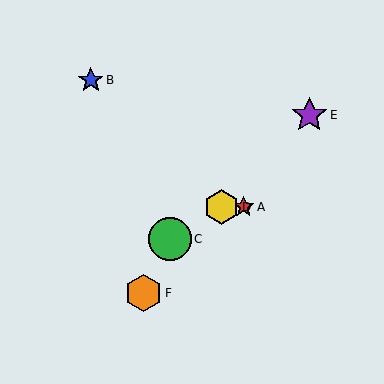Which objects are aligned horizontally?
Objects A, D are aligned horizontally.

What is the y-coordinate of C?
Object C is at y≈239.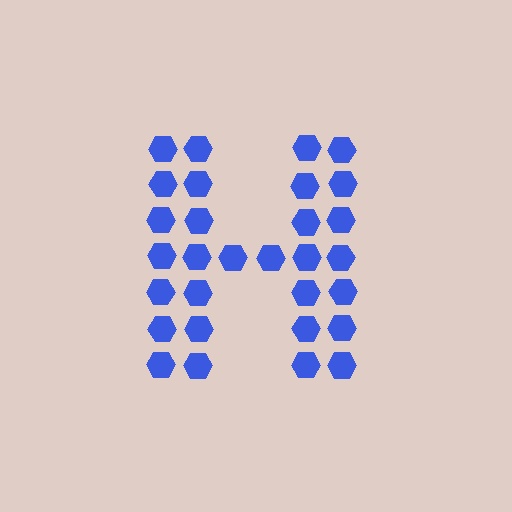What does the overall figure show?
The overall figure shows the letter H.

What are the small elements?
The small elements are hexagons.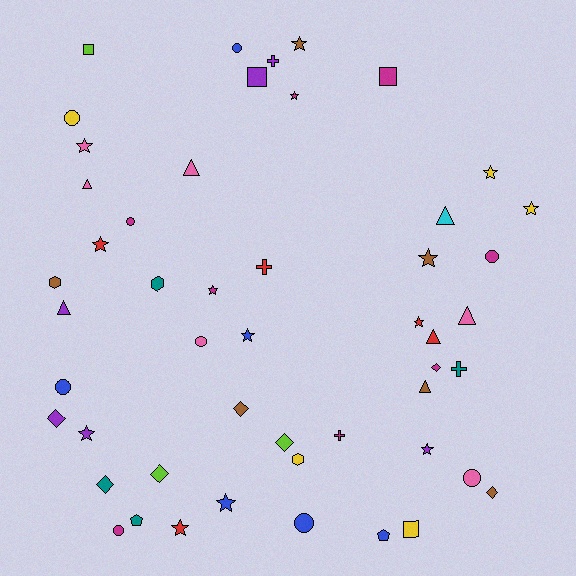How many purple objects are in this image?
There are 6 purple objects.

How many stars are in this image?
There are 14 stars.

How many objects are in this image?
There are 50 objects.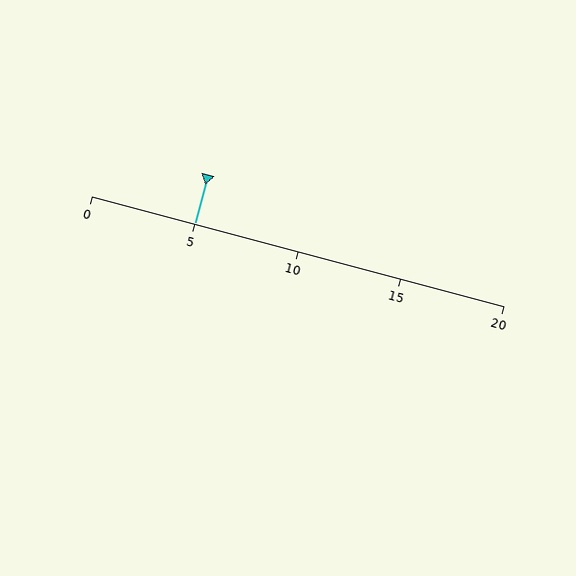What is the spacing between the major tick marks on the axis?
The major ticks are spaced 5 apart.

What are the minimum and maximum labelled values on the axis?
The axis runs from 0 to 20.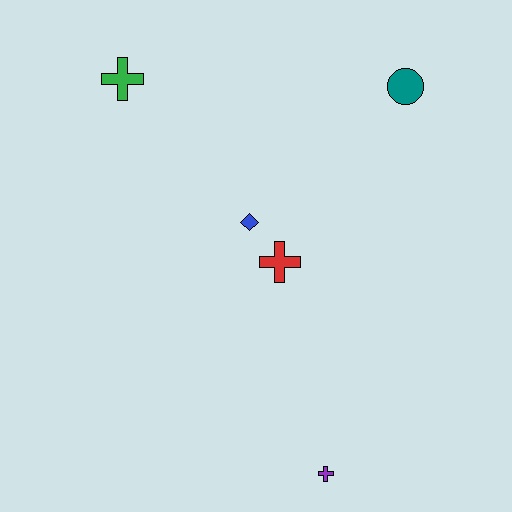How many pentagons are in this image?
There are no pentagons.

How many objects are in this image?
There are 5 objects.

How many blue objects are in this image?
There is 1 blue object.